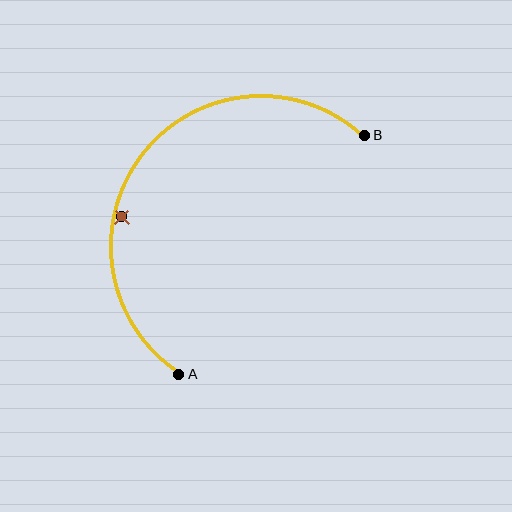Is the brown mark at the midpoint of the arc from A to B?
No — the brown mark does not lie on the arc at all. It sits slightly inside the curve.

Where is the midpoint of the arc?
The arc midpoint is the point on the curve farthest from the straight line joining A and B. It sits above and to the left of that line.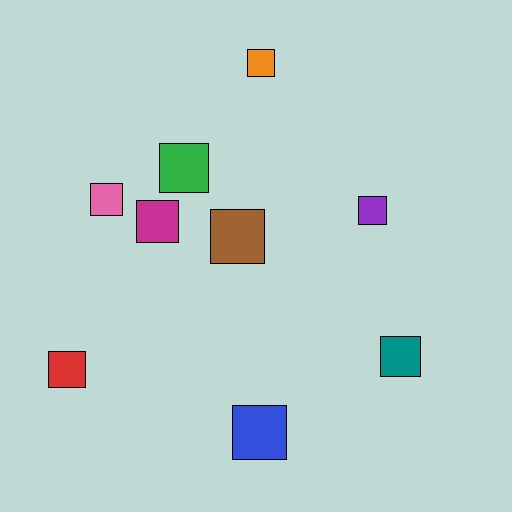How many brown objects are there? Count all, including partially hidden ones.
There is 1 brown object.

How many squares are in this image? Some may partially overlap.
There are 9 squares.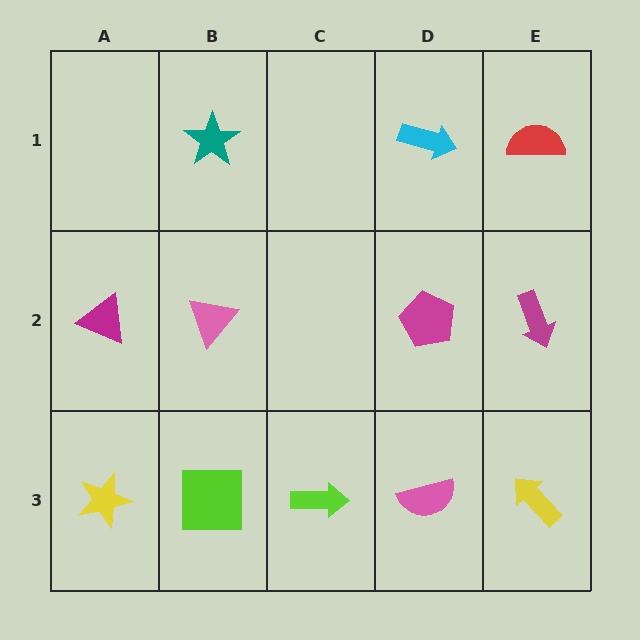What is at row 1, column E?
A red semicircle.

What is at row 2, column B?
A pink triangle.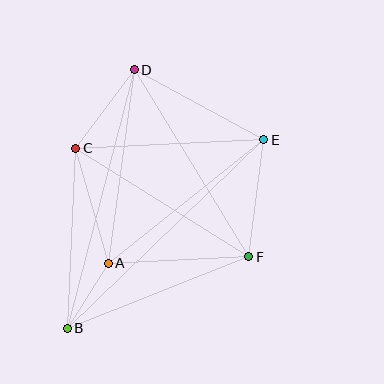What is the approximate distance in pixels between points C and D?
The distance between C and D is approximately 98 pixels.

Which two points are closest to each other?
Points A and B are closest to each other.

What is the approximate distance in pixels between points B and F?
The distance between B and F is approximately 195 pixels.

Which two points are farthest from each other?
Points B and E are farthest from each other.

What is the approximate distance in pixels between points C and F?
The distance between C and F is approximately 204 pixels.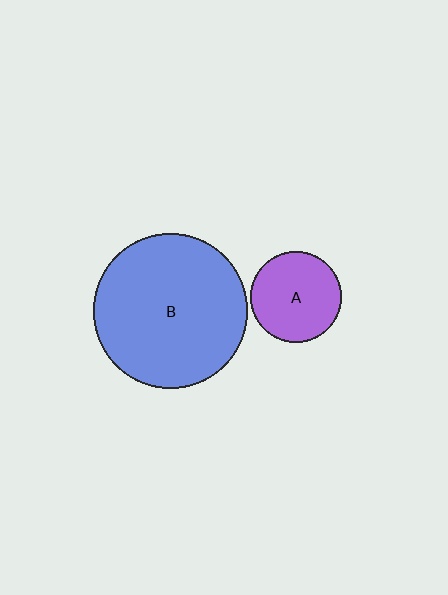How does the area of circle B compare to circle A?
Approximately 2.9 times.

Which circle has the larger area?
Circle B (blue).